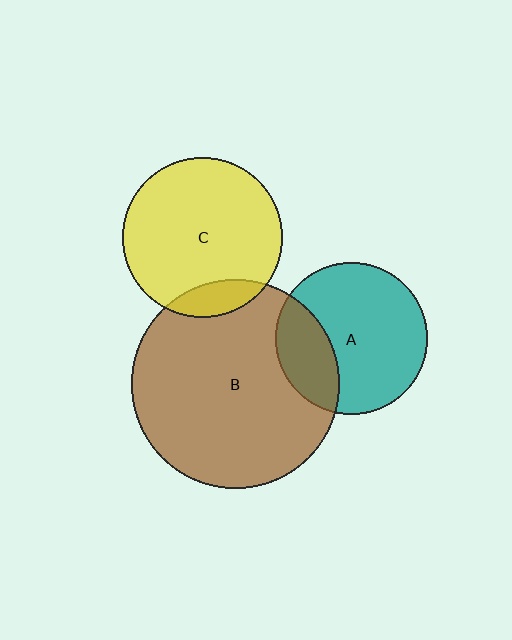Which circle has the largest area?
Circle B (brown).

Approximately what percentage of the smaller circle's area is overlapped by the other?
Approximately 10%.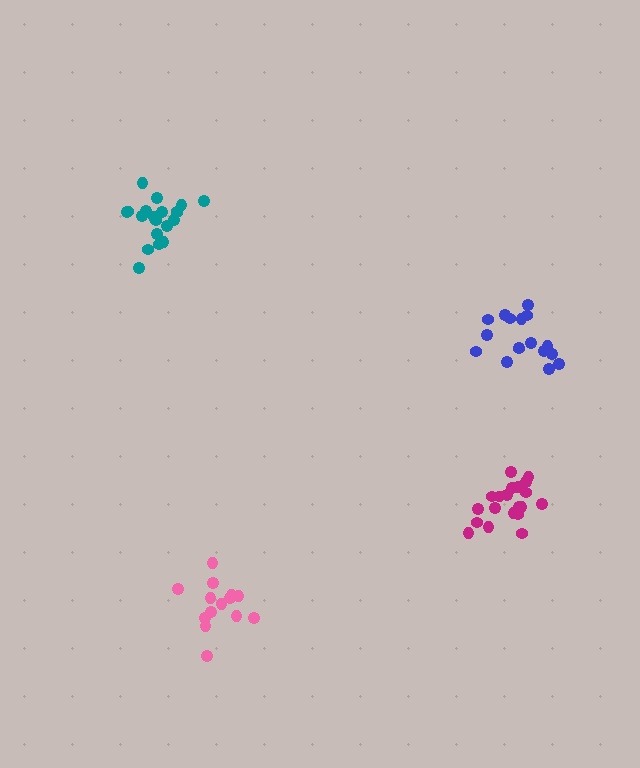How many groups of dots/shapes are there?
There are 4 groups.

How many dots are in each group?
Group 1: 14 dots, Group 2: 20 dots, Group 3: 17 dots, Group 4: 20 dots (71 total).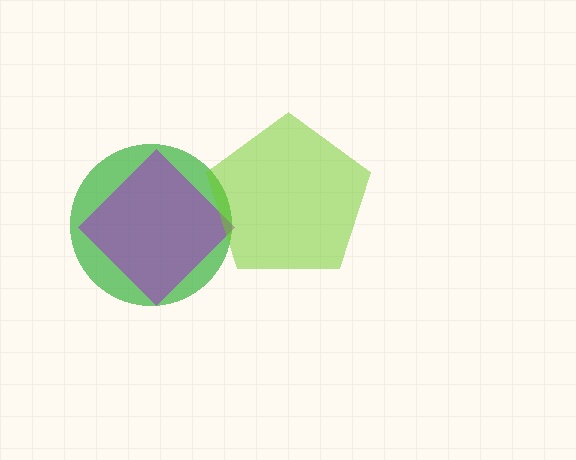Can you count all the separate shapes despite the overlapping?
Yes, there are 3 separate shapes.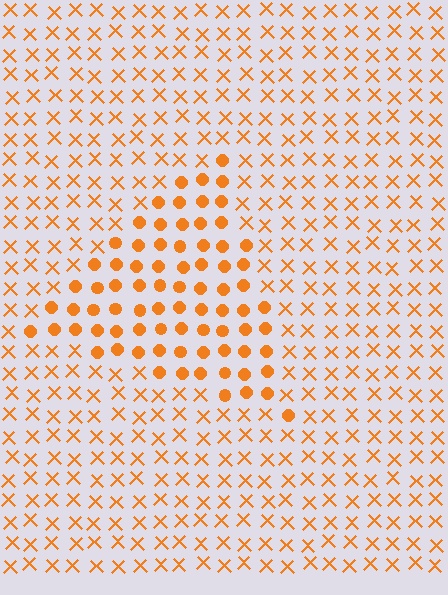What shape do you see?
I see a triangle.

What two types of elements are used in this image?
The image uses circles inside the triangle region and X marks outside it.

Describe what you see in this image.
The image is filled with small orange elements arranged in a uniform grid. A triangle-shaped region contains circles, while the surrounding area contains X marks. The boundary is defined purely by the change in element shape.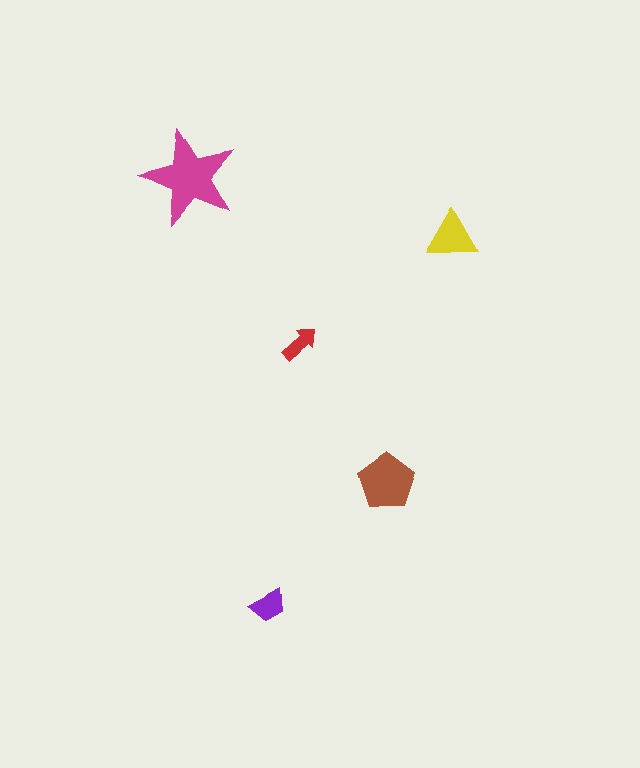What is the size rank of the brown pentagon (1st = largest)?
2nd.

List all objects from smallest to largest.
The red arrow, the purple trapezoid, the yellow triangle, the brown pentagon, the magenta star.